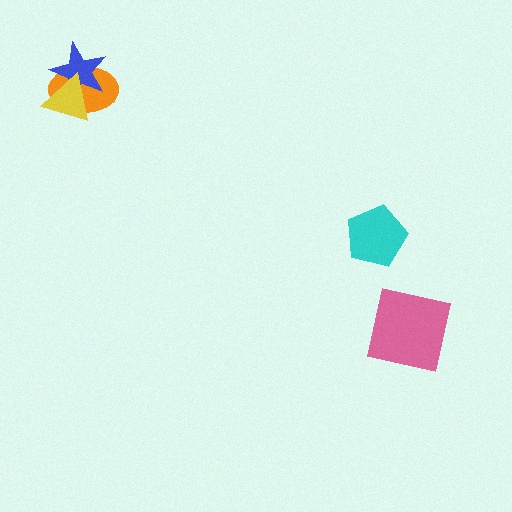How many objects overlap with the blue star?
2 objects overlap with the blue star.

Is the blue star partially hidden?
Yes, it is partially covered by another shape.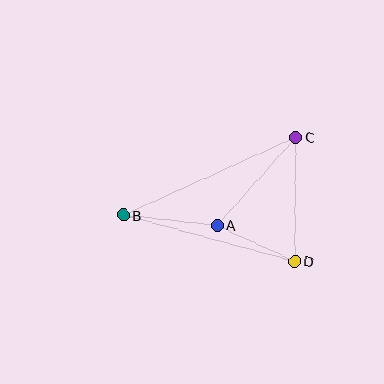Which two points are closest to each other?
Points A and D are closest to each other.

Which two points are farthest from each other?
Points B and C are farthest from each other.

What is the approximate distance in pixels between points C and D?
The distance between C and D is approximately 124 pixels.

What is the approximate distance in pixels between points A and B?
The distance between A and B is approximately 94 pixels.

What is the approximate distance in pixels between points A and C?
The distance between A and C is approximately 118 pixels.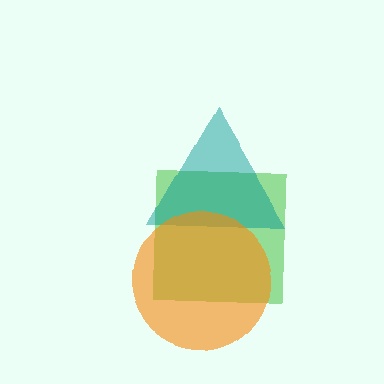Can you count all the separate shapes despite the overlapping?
Yes, there are 3 separate shapes.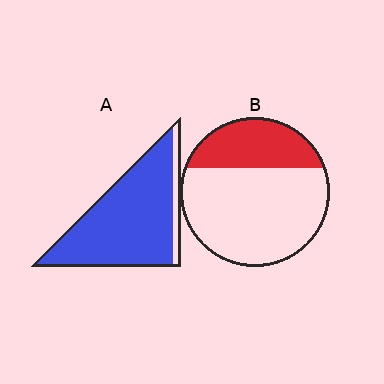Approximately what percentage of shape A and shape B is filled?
A is approximately 90% and B is approximately 30%.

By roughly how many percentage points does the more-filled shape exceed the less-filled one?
By roughly 60 percentage points (A over B).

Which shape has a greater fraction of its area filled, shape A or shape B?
Shape A.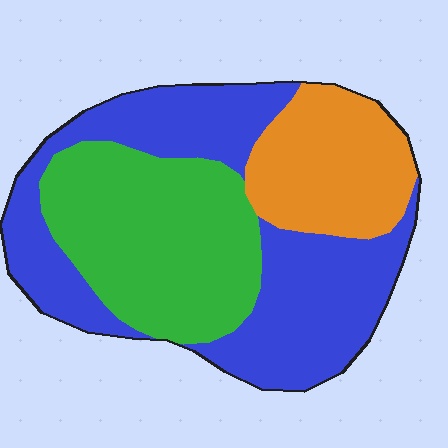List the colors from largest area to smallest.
From largest to smallest: blue, green, orange.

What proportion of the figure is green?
Green takes up about one third (1/3) of the figure.